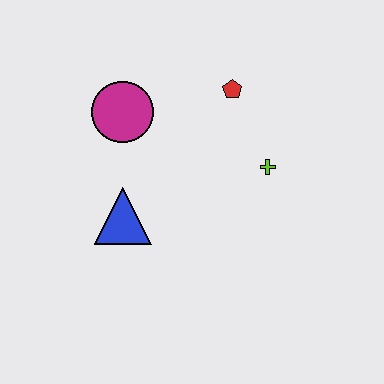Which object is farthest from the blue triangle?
The red pentagon is farthest from the blue triangle.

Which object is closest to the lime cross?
The red pentagon is closest to the lime cross.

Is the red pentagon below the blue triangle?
No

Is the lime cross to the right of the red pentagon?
Yes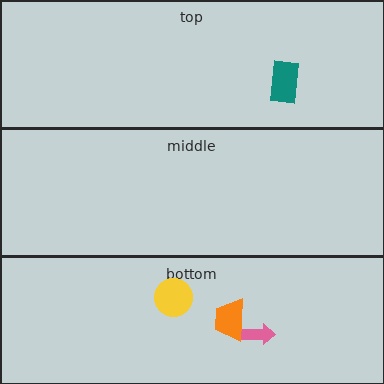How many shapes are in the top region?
1.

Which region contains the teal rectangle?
The top region.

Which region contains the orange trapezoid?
The bottom region.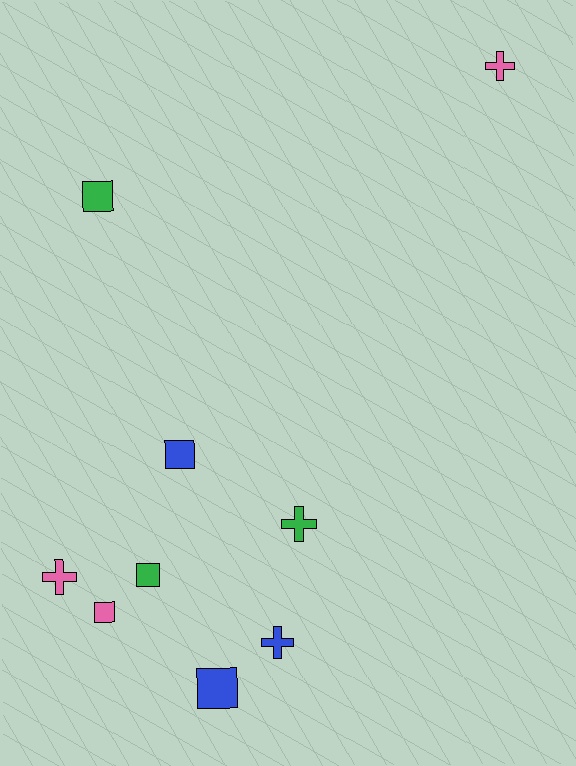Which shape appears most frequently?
Square, with 5 objects.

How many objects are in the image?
There are 9 objects.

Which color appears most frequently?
Pink, with 3 objects.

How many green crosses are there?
There is 1 green cross.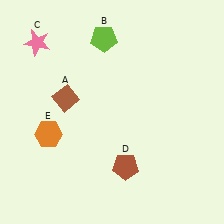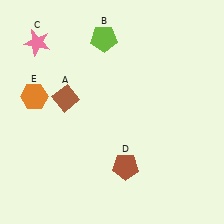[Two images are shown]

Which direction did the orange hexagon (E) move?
The orange hexagon (E) moved up.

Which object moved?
The orange hexagon (E) moved up.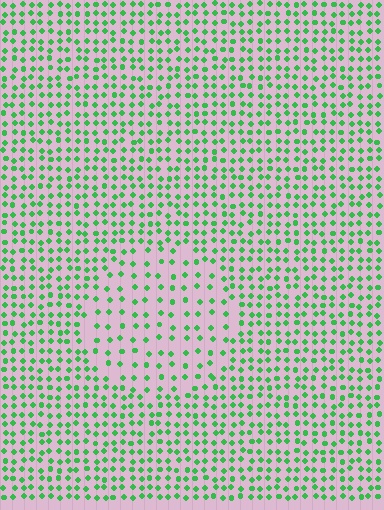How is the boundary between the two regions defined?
The boundary is defined by a change in element density (approximately 2.0x ratio). All elements are the same color, size, and shape.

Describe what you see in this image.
The image contains small green elements arranged at two different densities. A circle-shaped region is visible where the elements are less densely packed than the surrounding area.